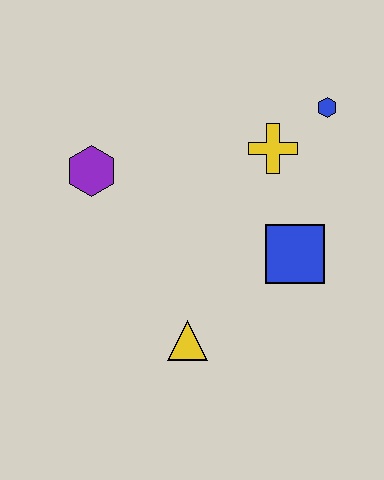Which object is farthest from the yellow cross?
The yellow triangle is farthest from the yellow cross.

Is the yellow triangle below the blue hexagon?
Yes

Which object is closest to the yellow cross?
The blue hexagon is closest to the yellow cross.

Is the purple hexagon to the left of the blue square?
Yes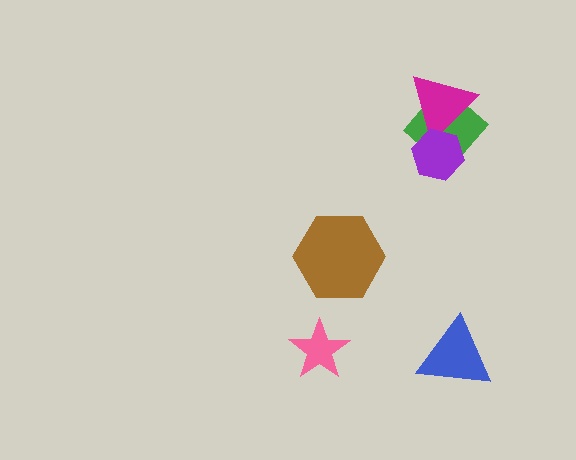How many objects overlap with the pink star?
0 objects overlap with the pink star.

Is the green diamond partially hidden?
Yes, it is partially covered by another shape.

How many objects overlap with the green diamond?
2 objects overlap with the green diamond.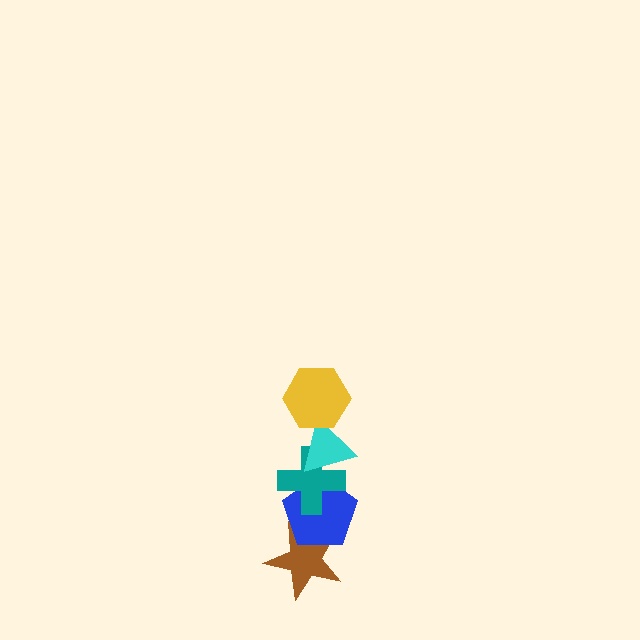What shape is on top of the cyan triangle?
The yellow hexagon is on top of the cyan triangle.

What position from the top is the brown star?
The brown star is 5th from the top.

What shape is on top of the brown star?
The blue pentagon is on top of the brown star.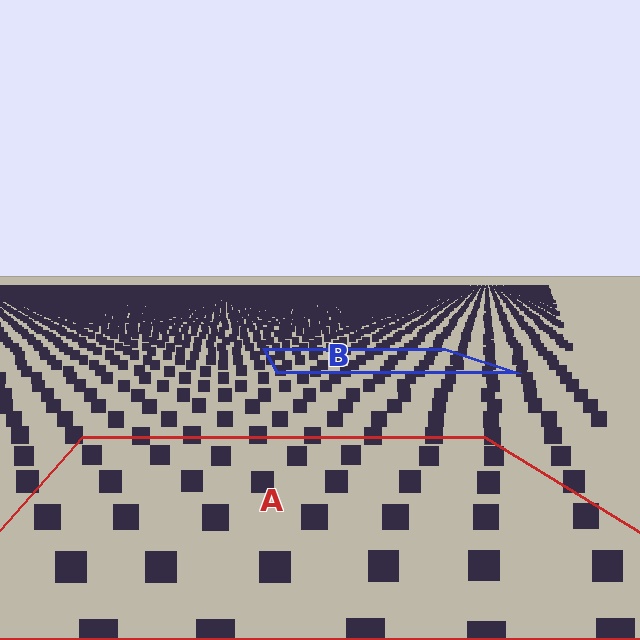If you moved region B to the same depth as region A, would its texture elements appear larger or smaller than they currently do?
They would appear larger. At a closer depth, the same texture elements are projected at a bigger on-screen size.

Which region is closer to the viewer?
Region A is closer. The texture elements there are larger and more spread out.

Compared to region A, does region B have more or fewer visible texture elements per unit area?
Region B has more texture elements per unit area — they are packed more densely because it is farther away.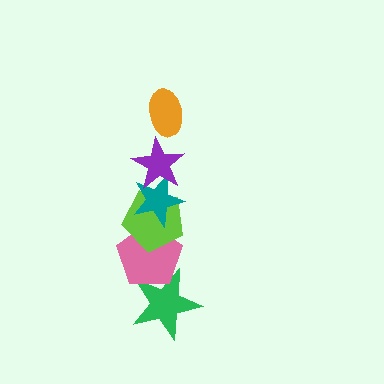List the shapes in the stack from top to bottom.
From top to bottom: the orange ellipse, the purple star, the teal star, the lime pentagon, the pink pentagon, the green star.